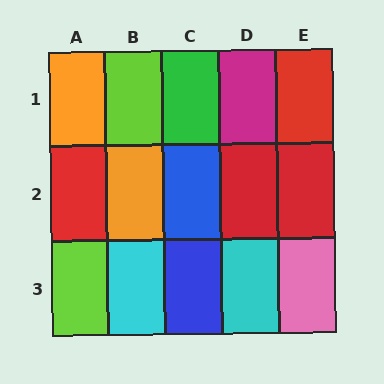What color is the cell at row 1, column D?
Magenta.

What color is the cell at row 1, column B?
Lime.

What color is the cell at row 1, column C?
Green.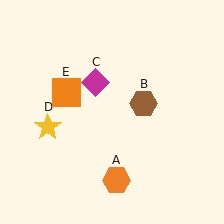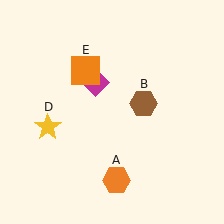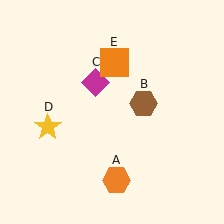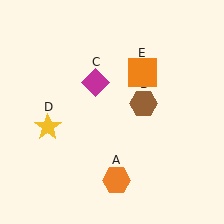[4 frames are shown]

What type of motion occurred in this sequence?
The orange square (object E) rotated clockwise around the center of the scene.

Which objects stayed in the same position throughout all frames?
Orange hexagon (object A) and brown hexagon (object B) and magenta diamond (object C) and yellow star (object D) remained stationary.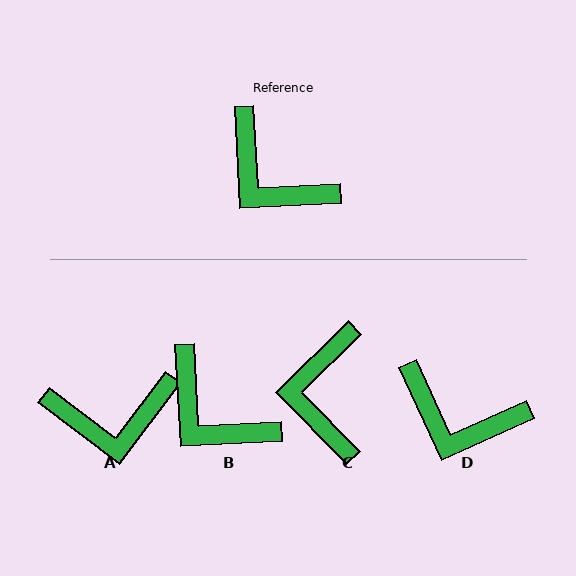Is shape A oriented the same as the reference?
No, it is off by about 50 degrees.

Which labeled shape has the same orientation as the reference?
B.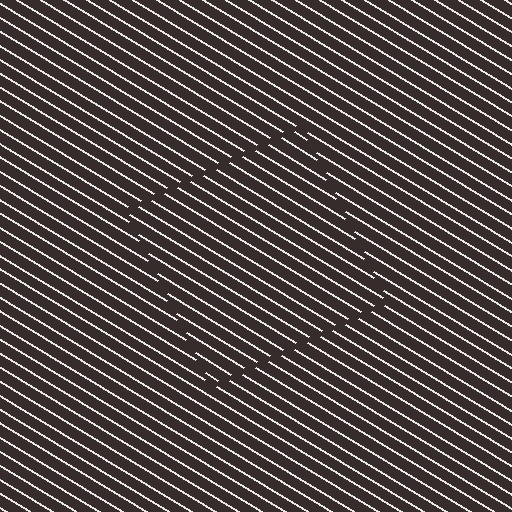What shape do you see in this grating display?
An illusory square. The interior of the shape contains the same grating, shifted by half a period — the contour is defined by the phase discontinuity where line-ends from the inner and outer gratings abut.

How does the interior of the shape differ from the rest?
The interior of the shape contains the same grating, shifted by half a period — the contour is defined by the phase discontinuity where line-ends from the inner and outer gratings abut.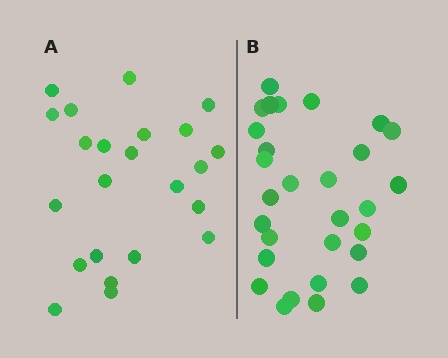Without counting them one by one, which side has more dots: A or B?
Region B (the right region) has more dots.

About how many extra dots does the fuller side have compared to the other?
Region B has about 6 more dots than region A.